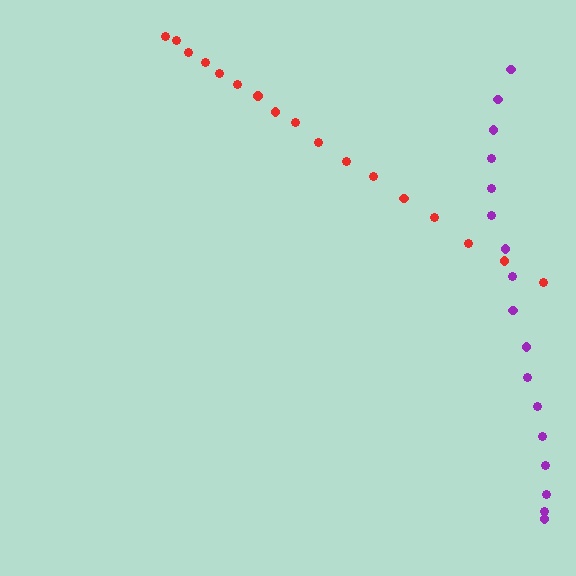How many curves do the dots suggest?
There are 2 distinct paths.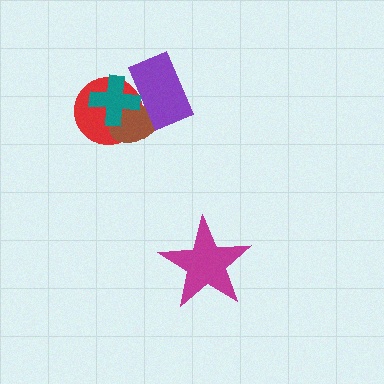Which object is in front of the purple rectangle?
The teal cross is in front of the purple rectangle.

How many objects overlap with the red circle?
3 objects overlap with the red circle.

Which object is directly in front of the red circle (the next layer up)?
The brown ellipse is directly in front of the red circle.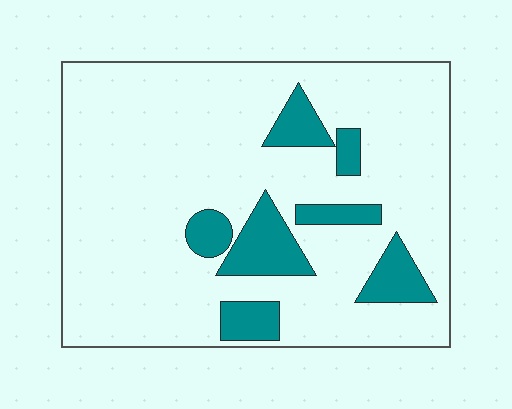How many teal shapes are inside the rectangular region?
7.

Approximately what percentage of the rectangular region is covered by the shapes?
Approximately 15%.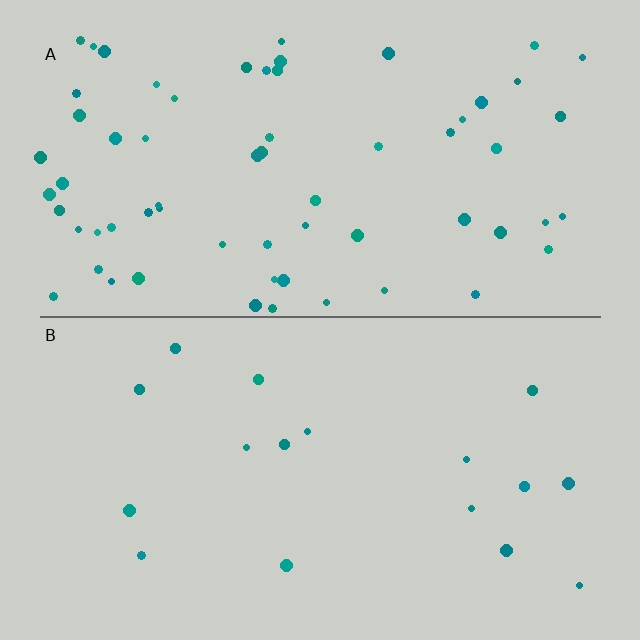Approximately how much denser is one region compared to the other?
Approximately 3.7× — region A over region B.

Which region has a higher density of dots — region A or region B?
A (the top).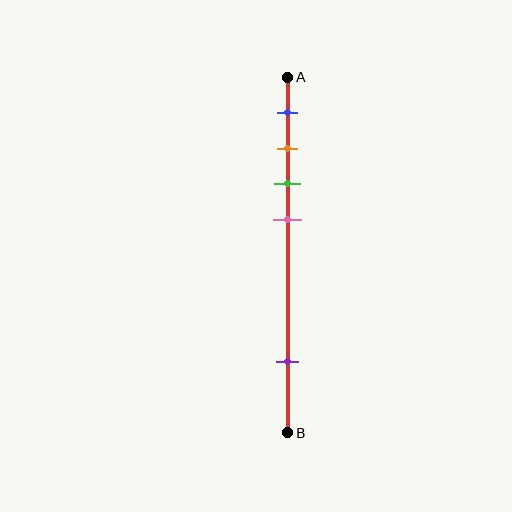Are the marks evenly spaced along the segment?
No, the marks are not evenly spaced.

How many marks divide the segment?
There are 5 marks dividing the segment.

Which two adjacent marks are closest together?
The orange and green marks are the closest adjacent pair.